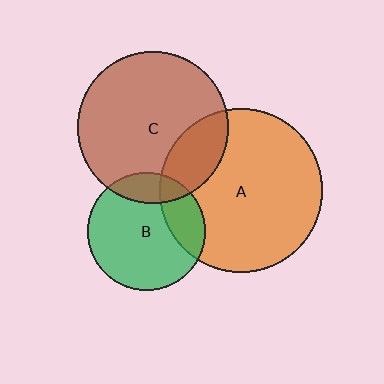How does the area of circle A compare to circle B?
Approximately 1.9 times.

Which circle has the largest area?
Circle A (orange).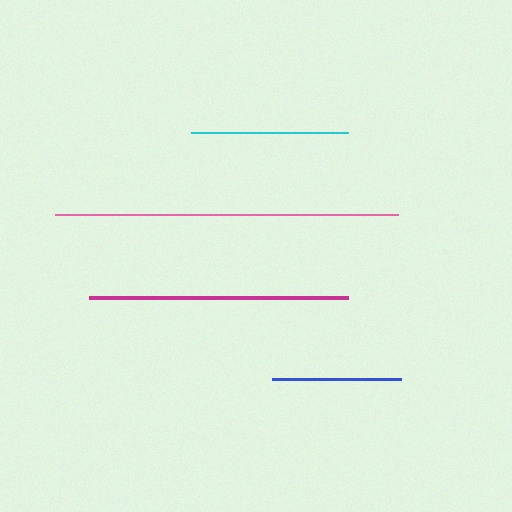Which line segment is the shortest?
The blue line is the shortest at approximately 130 pixels.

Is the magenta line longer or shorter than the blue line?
The magenta line is longer than the blue line.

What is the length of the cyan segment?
The cyan segment is approximately 158 pixels long.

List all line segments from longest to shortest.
From longest to shortest: pink, magenta, cyan, blue.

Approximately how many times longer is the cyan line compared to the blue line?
The cyan line is approximately 1.2 times the length of the blue line.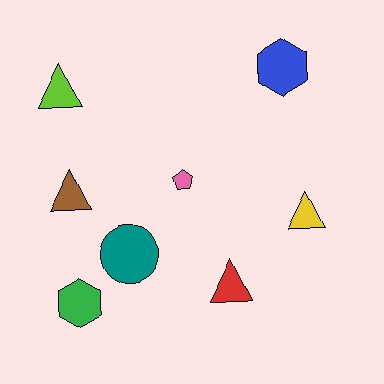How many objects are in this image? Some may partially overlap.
There are 8 objects.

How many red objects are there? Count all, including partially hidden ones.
There is 1 red object.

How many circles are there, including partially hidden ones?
There is 1 circle.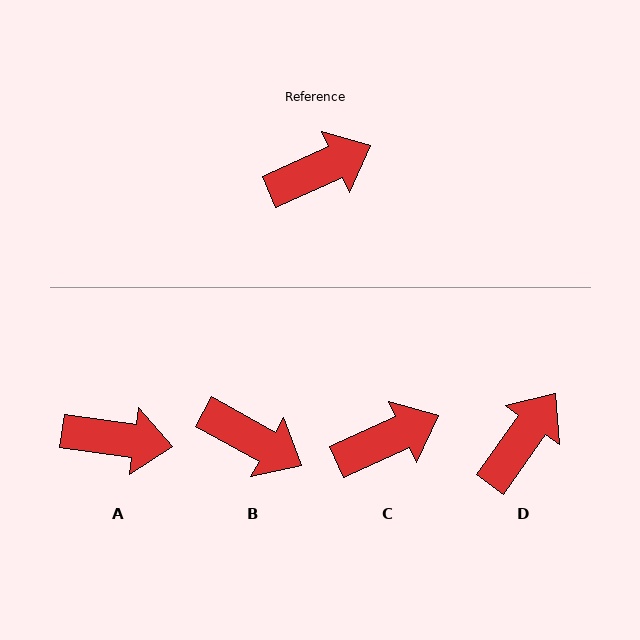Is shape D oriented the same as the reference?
No, it is off by about 30 degrees.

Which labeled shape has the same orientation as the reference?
C.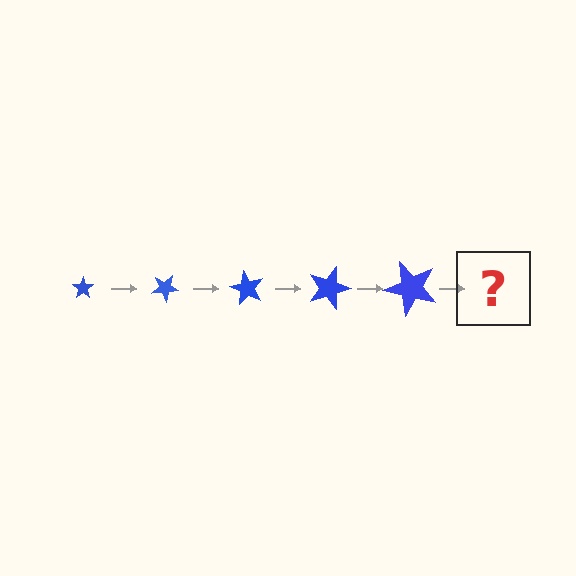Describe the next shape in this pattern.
It should be a star, larger than the previous one and rotated 150 degrees from the start.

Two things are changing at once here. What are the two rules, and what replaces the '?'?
The two rules are that the star grows larger each step and it rotates 30 degrees each step. The '?' should be a star, larger than the previous one and rotated 150 degrees from the start.